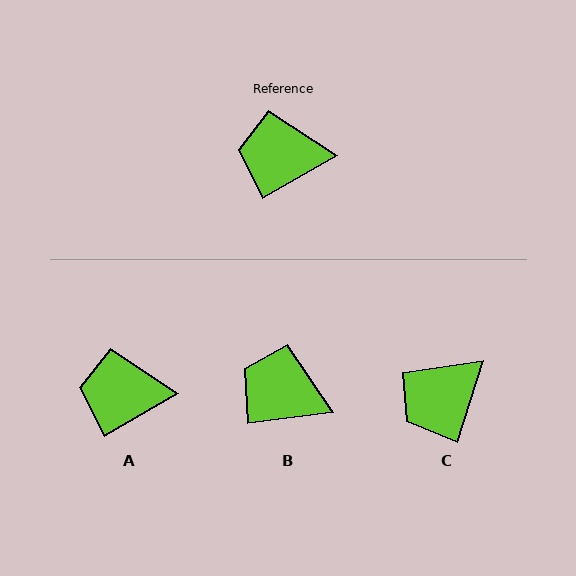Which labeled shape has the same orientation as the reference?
A.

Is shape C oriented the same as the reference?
No, it is off by about 42 degrees.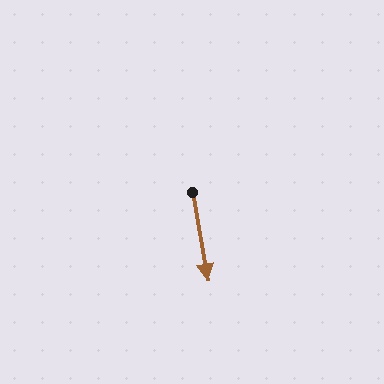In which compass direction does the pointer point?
South.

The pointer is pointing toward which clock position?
Roughly 6 o'clock.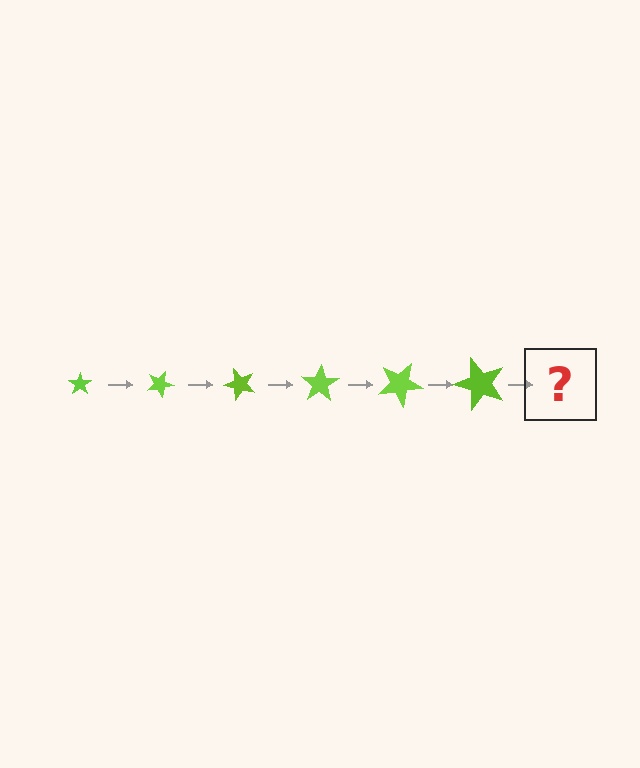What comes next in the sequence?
The next element should be a star, larger than the previous one and rotated 150 degrees from the start.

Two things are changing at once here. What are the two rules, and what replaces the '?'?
The two rules are that the star grows larger each step and it rotates 25 degrees each step. The '?' should be a star, larger than the previous one and rotated 150 degrees from the start.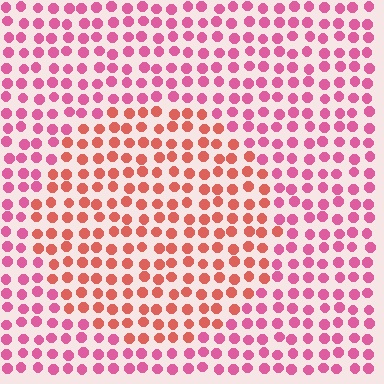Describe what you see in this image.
The image is filled with small pink elements in a uniform arrangement. A circle-shaped region is visible where the elements are tinted to a slightly different hue, forming a subtle color boundary.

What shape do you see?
I see a circle.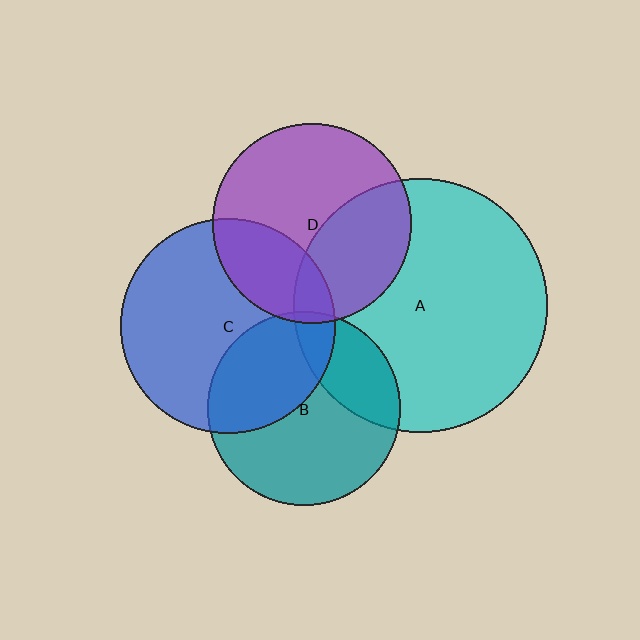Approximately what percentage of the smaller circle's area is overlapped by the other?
Approximately 10%.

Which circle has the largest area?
Circle A (cyan).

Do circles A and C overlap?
Yes.